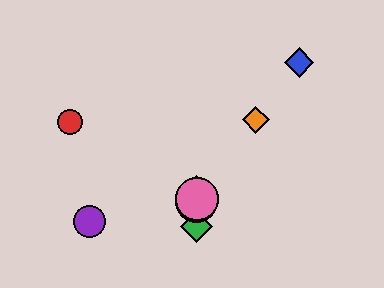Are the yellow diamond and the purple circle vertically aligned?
No, the yellow diamond is at x≈197 and the purple circle is at x≈90.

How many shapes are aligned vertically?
4 shapes (the green diamond, the yellow diamond, the cyan circle, the pink circle) are aligned vertically.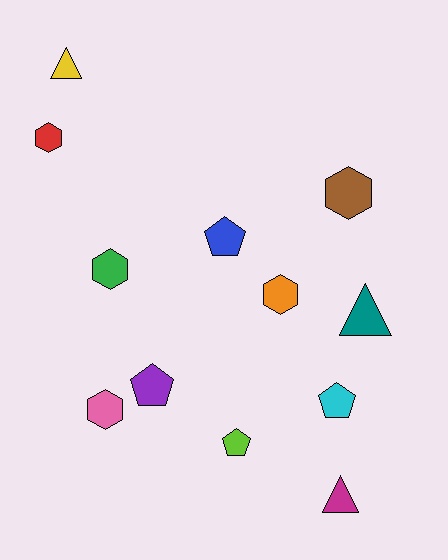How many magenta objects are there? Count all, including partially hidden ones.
There is 1 magenta object.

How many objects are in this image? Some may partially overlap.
There are 12 objects.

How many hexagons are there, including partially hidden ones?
There are 5 hexagons.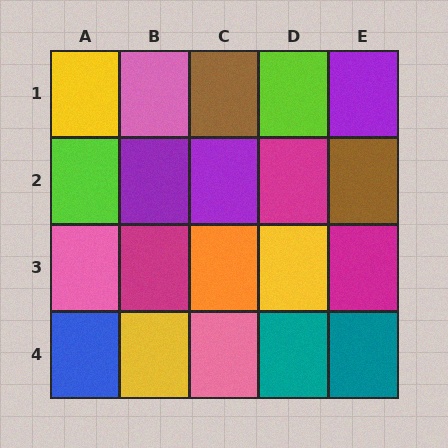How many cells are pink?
3 cells are pink.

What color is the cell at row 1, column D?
Lime.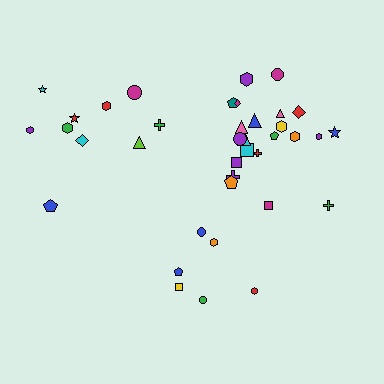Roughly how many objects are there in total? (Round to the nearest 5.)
Roughly 40 objects in total.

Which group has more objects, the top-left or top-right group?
The top-right group.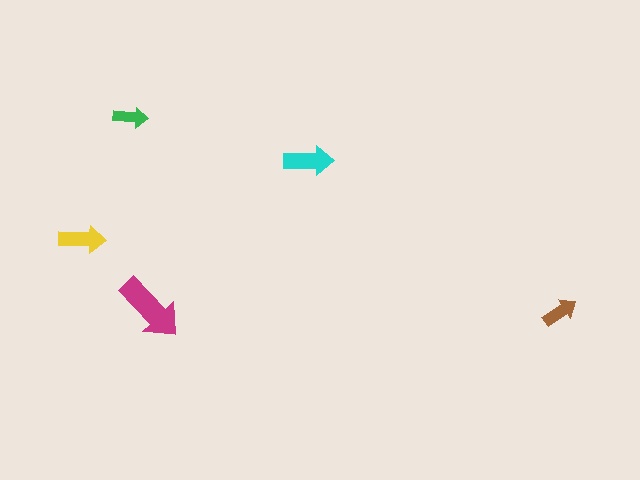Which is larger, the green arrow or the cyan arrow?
The cyan one.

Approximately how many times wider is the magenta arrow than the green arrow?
About 2 times wider.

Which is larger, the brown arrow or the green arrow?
The brown one.